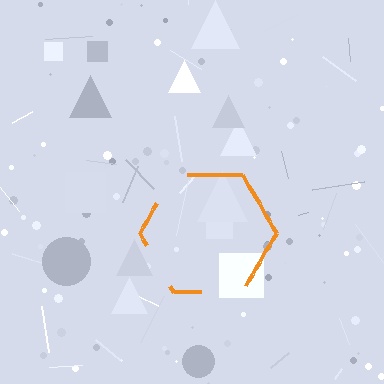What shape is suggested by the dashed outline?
The dashed outline suggests a hexagon.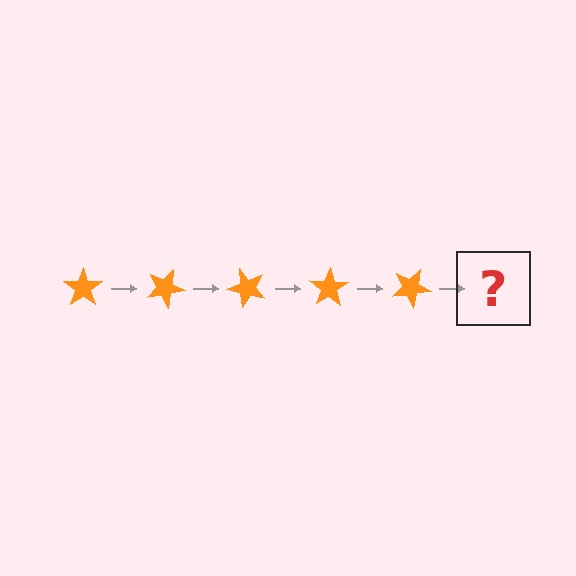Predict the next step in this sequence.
The next step is an orange star rotated 125 degrees.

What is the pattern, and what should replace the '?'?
The pattern is that the star rotates 25 degrees each step. The '?' should be an orange star rotated 125 degrees.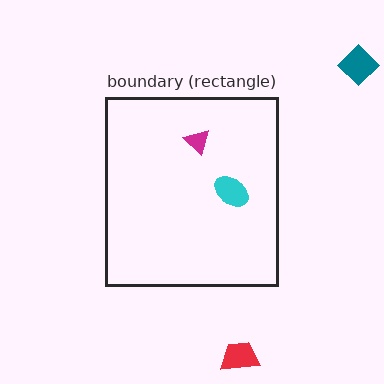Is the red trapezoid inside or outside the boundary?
Outside.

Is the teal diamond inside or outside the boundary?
Outside.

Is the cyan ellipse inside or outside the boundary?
Inside.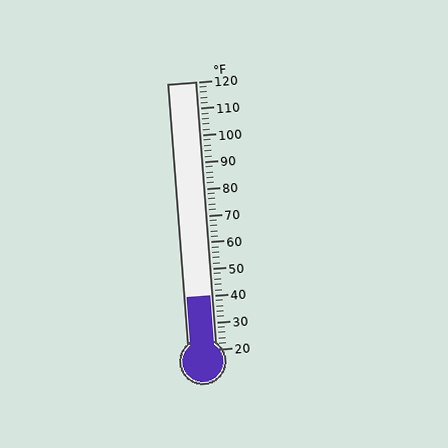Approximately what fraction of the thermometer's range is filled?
The thermometer is filled to approximately 20% of its range.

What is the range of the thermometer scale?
The thermometer scale ranges from 20°F to 120°F.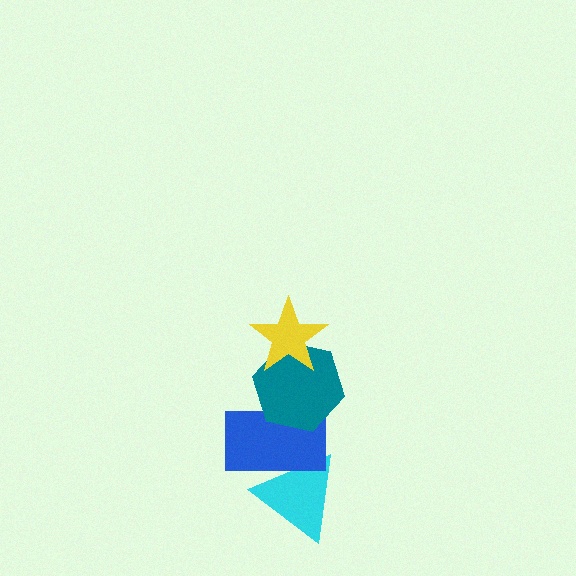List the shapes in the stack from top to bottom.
From top to bottom: the yellow star, the teal hexagon, the blue rectangle, the cyan triangle.